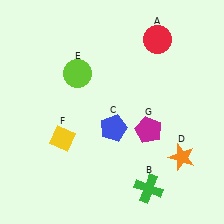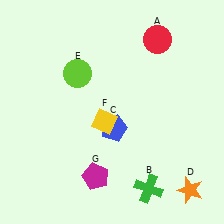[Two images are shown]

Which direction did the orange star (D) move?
The orange star (D) moved down.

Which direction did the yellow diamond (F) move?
The yellow diamond (F) moved right.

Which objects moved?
The objects that moved are: the orange star (D), the yellow diamond (F), the magenta pentagon (G).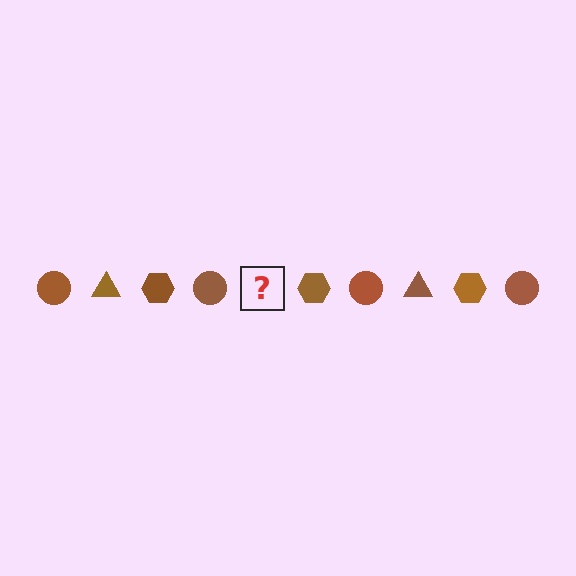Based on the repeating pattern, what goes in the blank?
The blank should be a brown triangle.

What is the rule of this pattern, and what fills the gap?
The rule is that the pattern cycles through circle, triangle, hexagon shapes in brown. The gap should be filled with a brown triangle.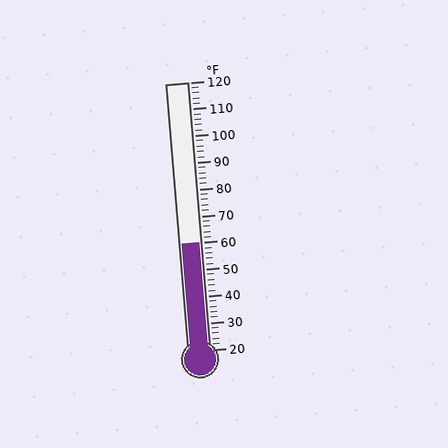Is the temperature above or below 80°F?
The temperature is below 80°F.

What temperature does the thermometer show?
The thermometer shows approximately 60°F.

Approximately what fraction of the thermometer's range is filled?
The thermometer is filled to approximately 40% of its range.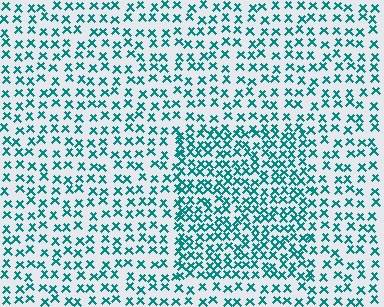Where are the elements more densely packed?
The elements are more densely packed inside the rectangle boundary.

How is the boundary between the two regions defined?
The boundary is defined by a change in element density (approximately 1.7x ratio). All elements are the same color, size, and shape.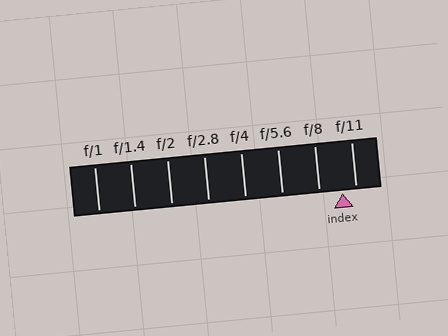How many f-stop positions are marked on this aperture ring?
There are 8 f-stop positions marked.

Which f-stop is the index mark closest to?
The index mark is closest to f/11.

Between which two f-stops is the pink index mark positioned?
The index mark is between f/8 and f/11.